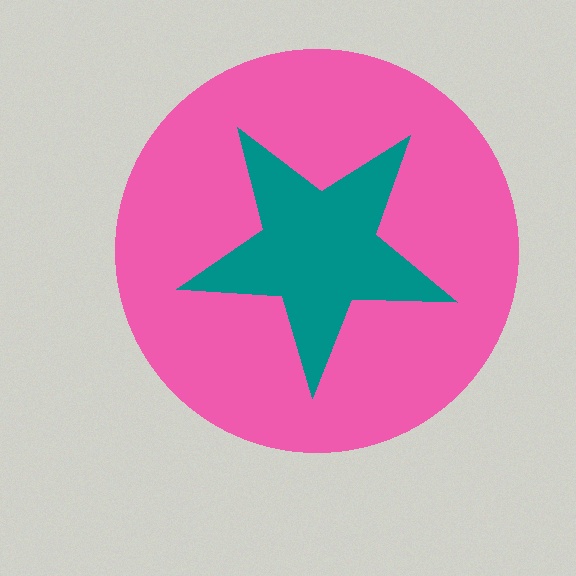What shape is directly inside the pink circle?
The teal star.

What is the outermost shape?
The pink circle.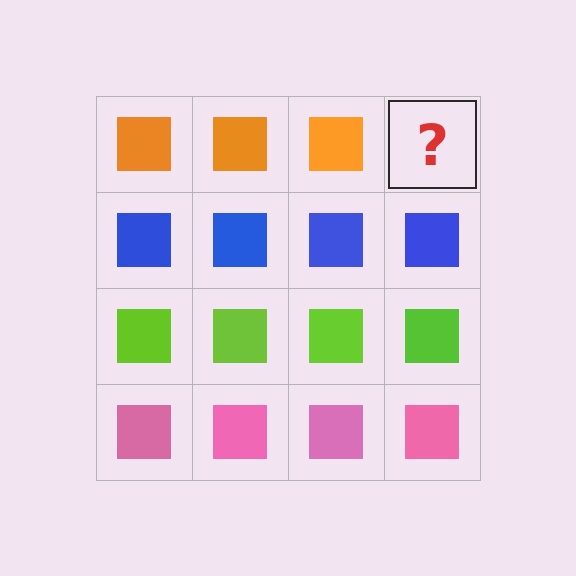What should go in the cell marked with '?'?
The missing cell should contain an orange square.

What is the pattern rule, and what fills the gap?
The rule is that each row has a consistent color. The gap should be filled with an orange square.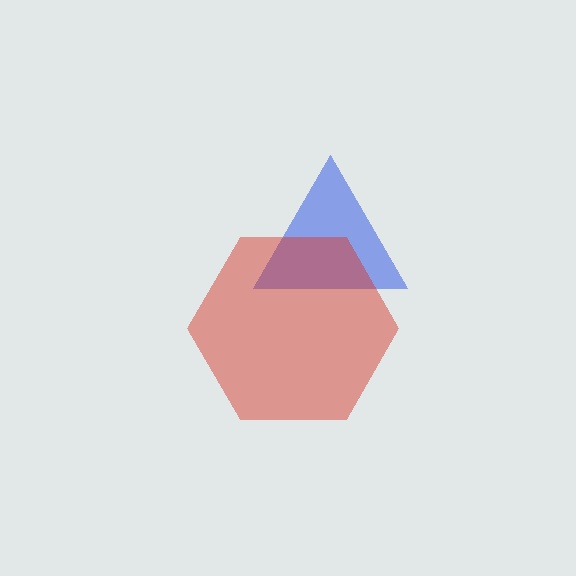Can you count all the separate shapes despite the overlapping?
Yes, there are 2 separate shapes.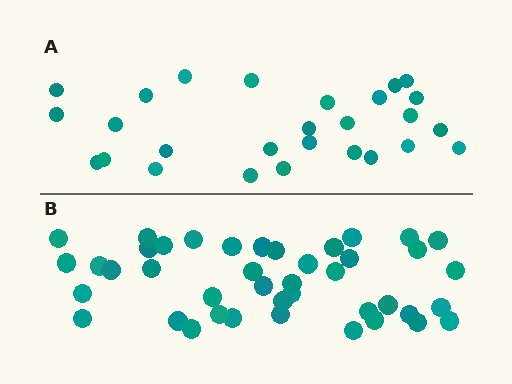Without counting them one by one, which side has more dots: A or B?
Region B (the bottom region) has more dots.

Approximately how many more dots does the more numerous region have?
Region B has approximately 15 more dots than region A.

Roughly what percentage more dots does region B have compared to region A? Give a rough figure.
About 55% more.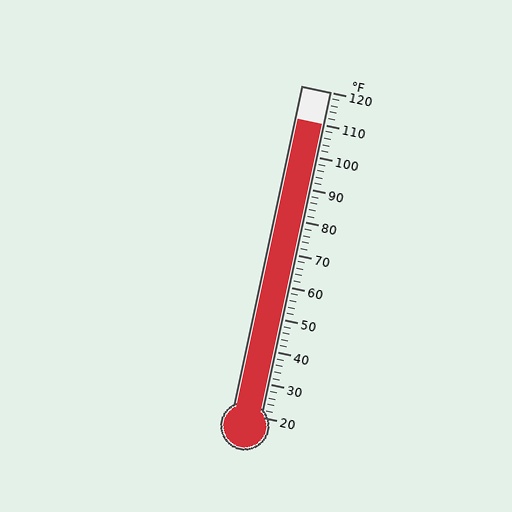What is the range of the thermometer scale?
The thermometer scale ranges from 20°F to 120°F.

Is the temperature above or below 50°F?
The temperature is above 50°F.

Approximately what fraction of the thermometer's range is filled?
The thermometer is filled to approximately 90% of its range.